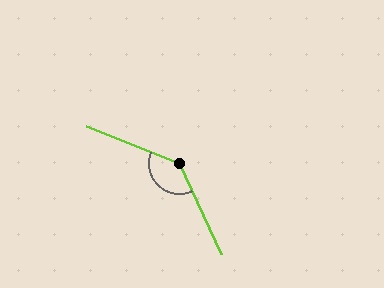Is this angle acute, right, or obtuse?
It is obtuse.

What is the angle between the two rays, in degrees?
Approximately 136 degrees.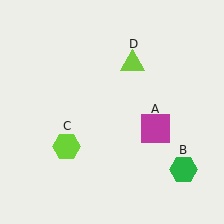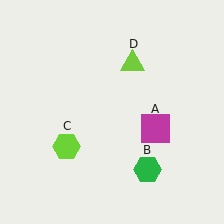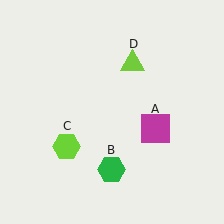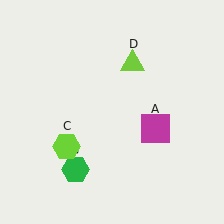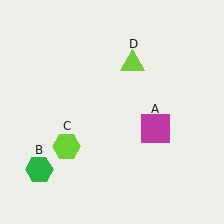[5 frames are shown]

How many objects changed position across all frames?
1 object changed position: green hexagon (object B).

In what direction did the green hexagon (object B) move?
The green hexagon (object B) moved left.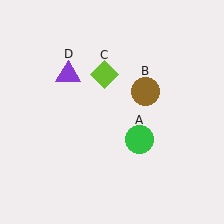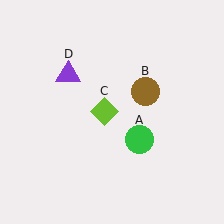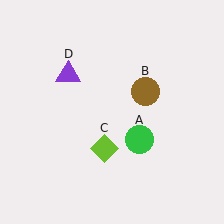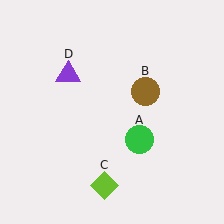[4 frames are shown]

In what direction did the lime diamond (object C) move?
The lime diamond (object C) moved down.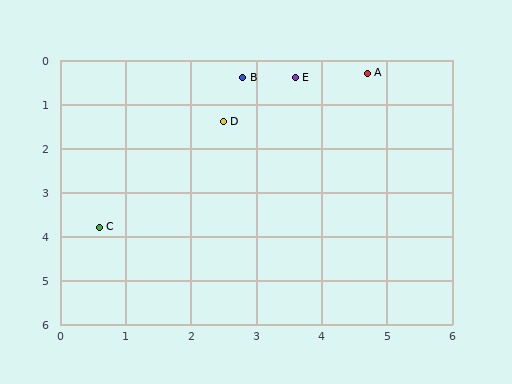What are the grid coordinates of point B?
Point B is at approximately (2.8, 0.4).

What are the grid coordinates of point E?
Point E is at approximately (3.6, 0.4).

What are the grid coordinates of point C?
Point C is at approximately (0.6, 3.8).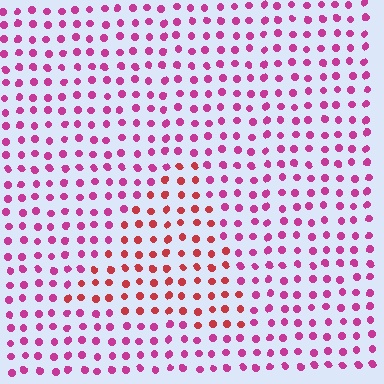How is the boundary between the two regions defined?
The boundary is defined purely by a slight shift in hue (about 36 degrees). Spacing, size, and orientation are identical on both sides.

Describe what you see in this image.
The image is filled with small magenta elements in a uniform arrangement. A triangle-shaped region is visible where the elements are tinted to a slightly different hue, forming a subtle color boundary.